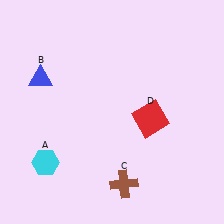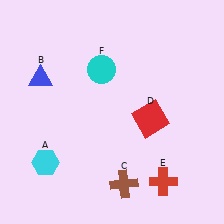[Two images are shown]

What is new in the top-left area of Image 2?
A cyan circle (F) was added in the top-left area of Image 2.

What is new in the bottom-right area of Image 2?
A red cross (E) was added in the bottom-right area of Image 2.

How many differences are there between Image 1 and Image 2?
There are 2 differences between the two images.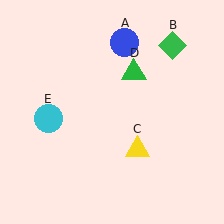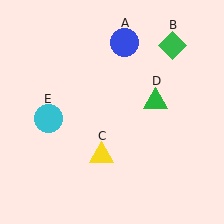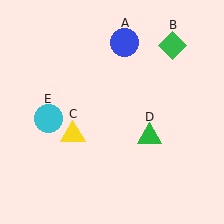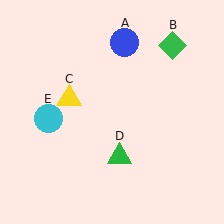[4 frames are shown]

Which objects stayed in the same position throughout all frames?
Blue circle (object A) and green diamond (object B) and cyan circle (object E) remained stationary.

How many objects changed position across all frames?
2 objects changed position: yellow triangle (object C), green triangle (object D).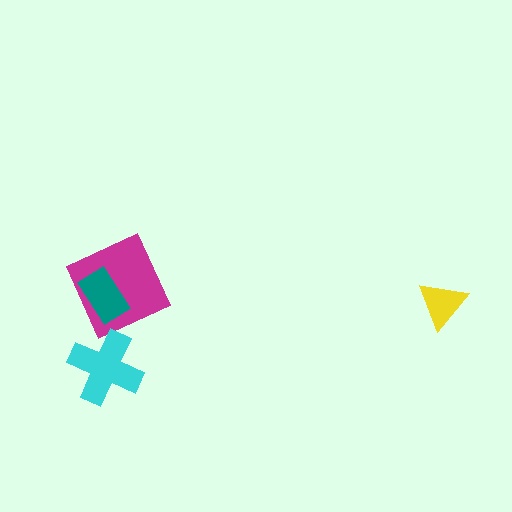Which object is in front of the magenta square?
The teal rectangle is in front of the magenta square.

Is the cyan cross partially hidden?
No, no other shape covers it.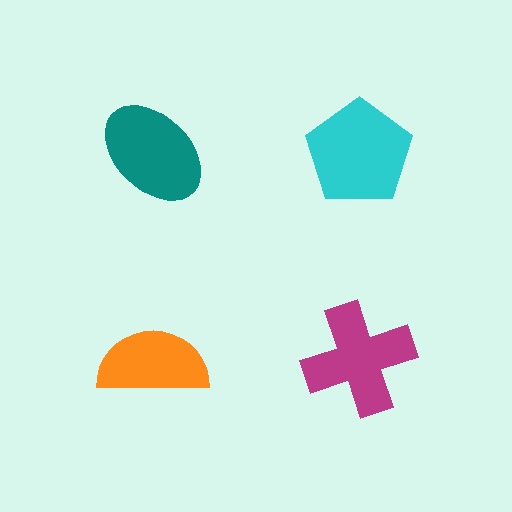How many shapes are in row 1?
2 shapes.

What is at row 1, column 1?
A teal ellipse.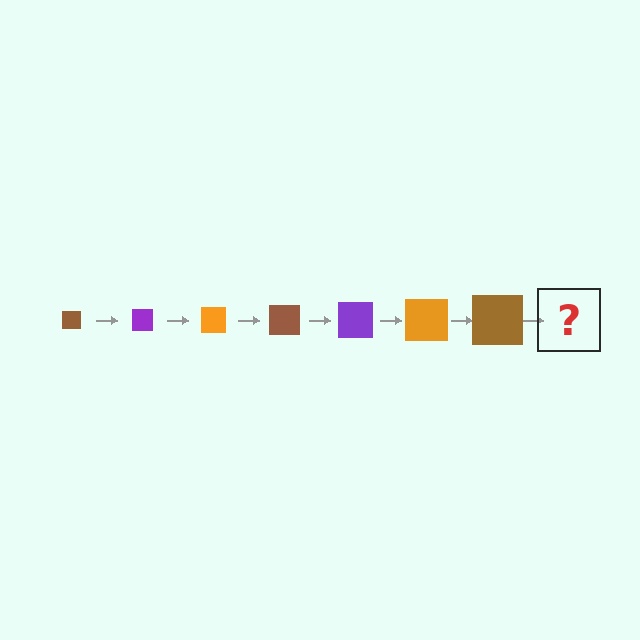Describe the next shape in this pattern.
It should be a purple square, larger than the previous one.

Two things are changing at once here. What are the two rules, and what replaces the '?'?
The two rules are that the square grows larger each step and the color cycles through brown, purple, and orange. The '?' should be a purple square, larger than the previous one.